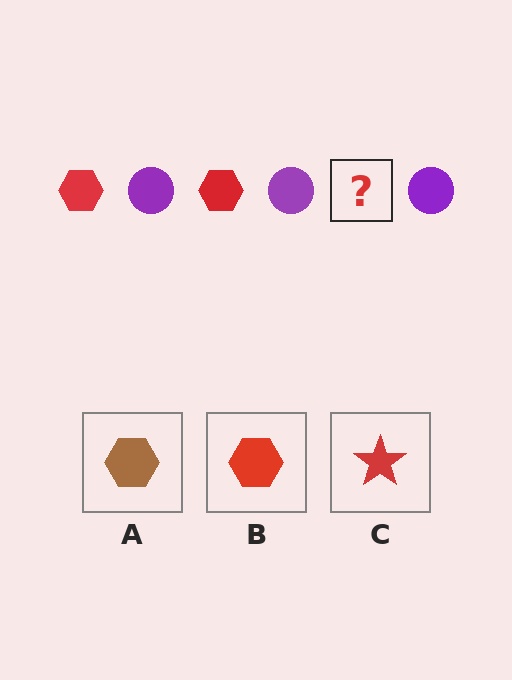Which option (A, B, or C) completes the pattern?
B.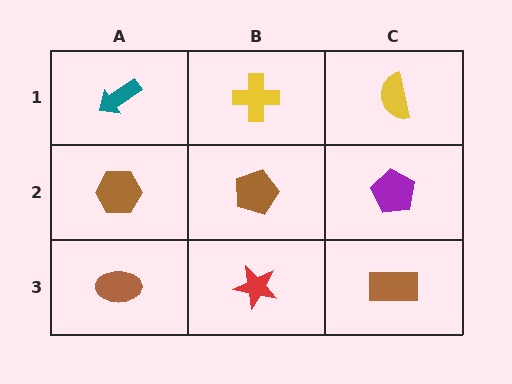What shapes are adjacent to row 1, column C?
A purple pentagon (row 2, column C), a yellow cross (row 1, column B).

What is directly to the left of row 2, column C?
A brown pentagon.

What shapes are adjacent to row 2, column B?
A yellow cross (row 1, column B), a red star (row 3, column B), a brown hexagon (row 2, column A), a purple pentagon (row 2, column C).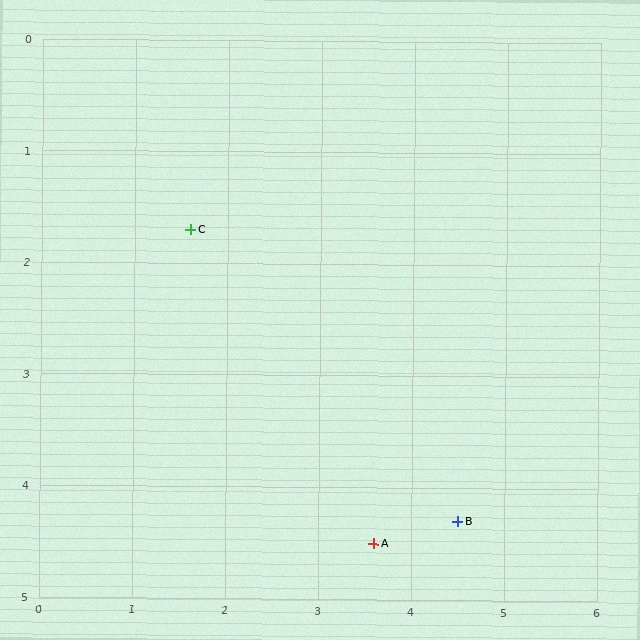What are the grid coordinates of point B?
Point B is at approximately (4.5, 4.3).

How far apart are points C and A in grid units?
Points C and A are about 3.4 grid units apart.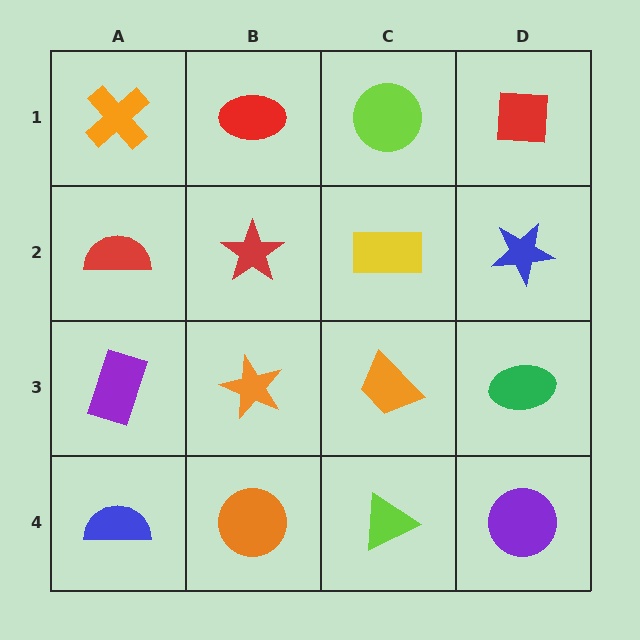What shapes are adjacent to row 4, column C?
An orange trapezoid (row 3, column C), an orange circle (row 4, column B), a purple circle (row 4, column D).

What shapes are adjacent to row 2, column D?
A red square (row 1, column D), a green ellipse (row 3, column D), a yellow rectangle (row 2, column C).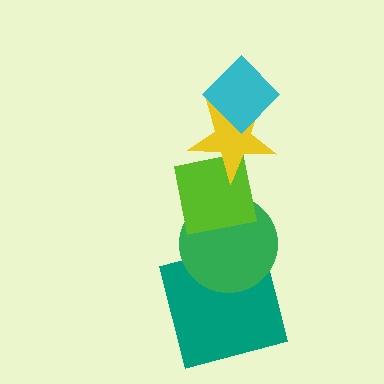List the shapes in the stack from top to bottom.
From top to bottom: the cyan diamond, the yellow star, the lime square, the green circle, the teal square.